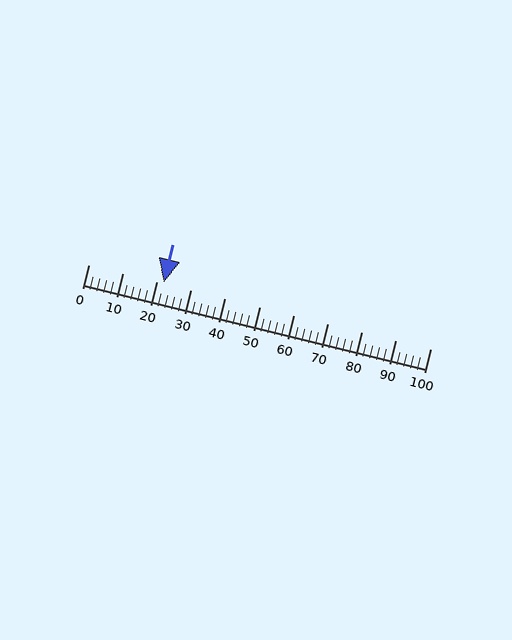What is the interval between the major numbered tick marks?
The major tick marks are spaced 10 units apart.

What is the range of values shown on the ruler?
The ruler shows values from 0 to 100.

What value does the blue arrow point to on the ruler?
The blue arrow points to approximately 22.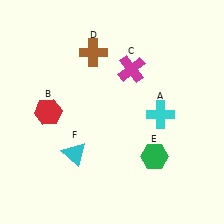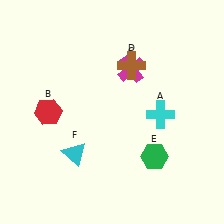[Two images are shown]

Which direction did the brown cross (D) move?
The brown cross (D) moved right.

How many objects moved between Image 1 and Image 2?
1 object moved between the two images.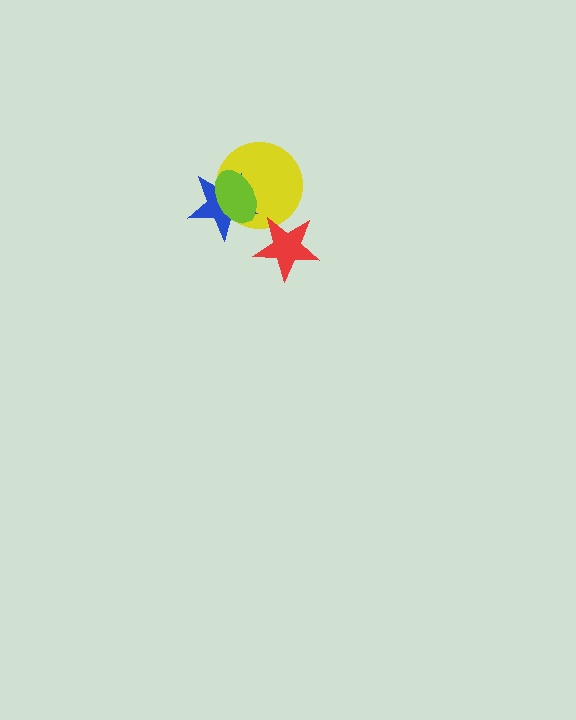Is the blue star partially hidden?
Yes, it is partially covered by another shape.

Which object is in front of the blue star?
The lime ellipse is in front of the blue star.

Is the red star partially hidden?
No, no other shape covers it.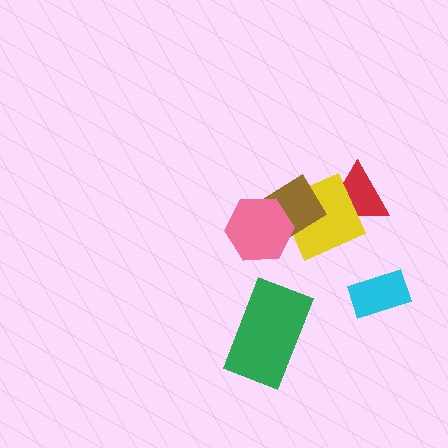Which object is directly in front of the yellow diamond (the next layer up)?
The brown diamond is directly in front of the yellow diamond.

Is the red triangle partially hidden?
Yes, it is partially covered by another shape.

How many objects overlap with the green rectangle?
0 objects overlap with the green rectangle.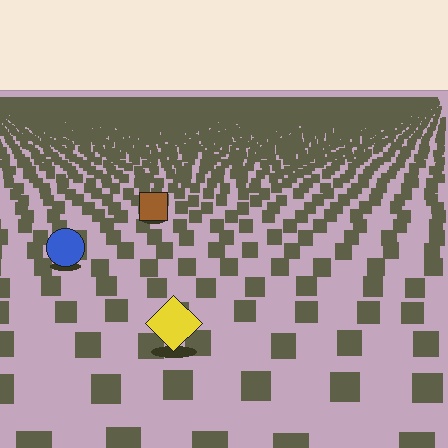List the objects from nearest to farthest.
From nearest to farthest: the yellow diamond, the blue circle, the brown square.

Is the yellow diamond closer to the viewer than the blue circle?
Yes. The yellow diamond is closer — you can tell from the texture gradient: the ground texture is coarser near it.